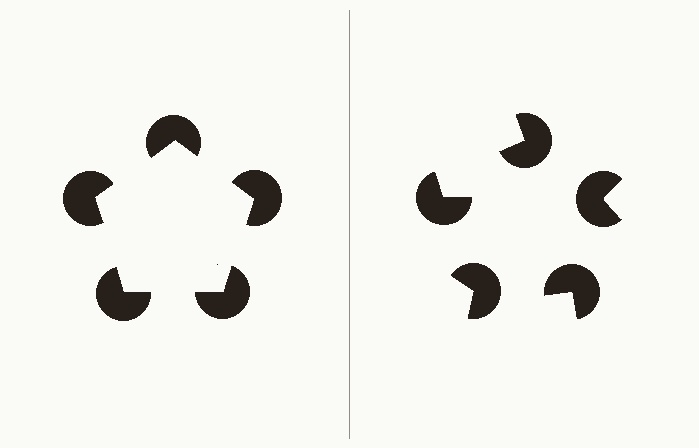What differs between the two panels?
The pac-man discs are positioned identically on both sides; only the wedge orientations differ. On the left they align to a pentagon; on the right they are misaligned.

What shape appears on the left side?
An illusory pentagon.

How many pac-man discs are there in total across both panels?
10 — 5 on each side.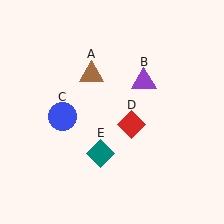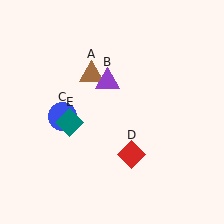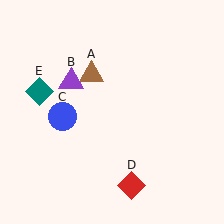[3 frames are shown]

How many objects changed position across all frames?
3 objects changed position: purple triangle (object B), red diamond (object D), teal diamond (object E).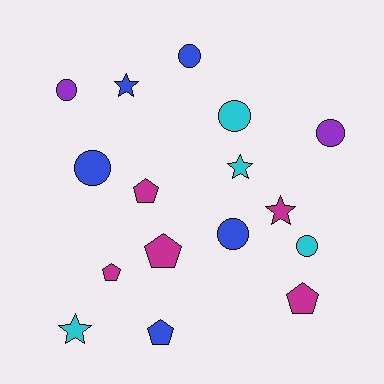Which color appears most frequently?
Blue, with 5 objects.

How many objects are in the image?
There are 16 objects.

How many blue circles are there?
There are 3 blue circles.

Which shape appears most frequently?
Circle, with 7 objects.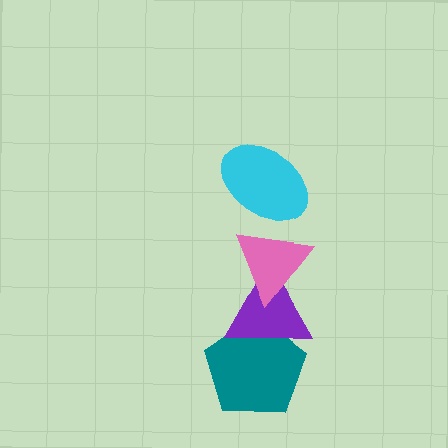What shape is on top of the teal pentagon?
The purple triangle is on top of the teal pentagon.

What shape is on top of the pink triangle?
The cyan ellipse is on top of the pink triangle.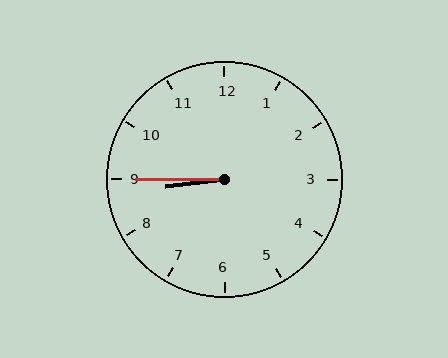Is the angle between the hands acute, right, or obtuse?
It is acute.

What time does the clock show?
8:45.